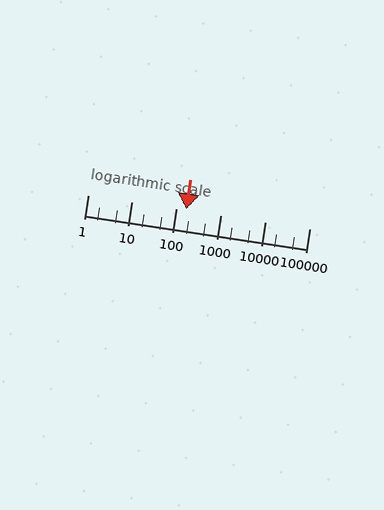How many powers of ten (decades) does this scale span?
The scale spans 5 decades, from 1 to 100000.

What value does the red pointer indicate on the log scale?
The pointer indicates approximately 170.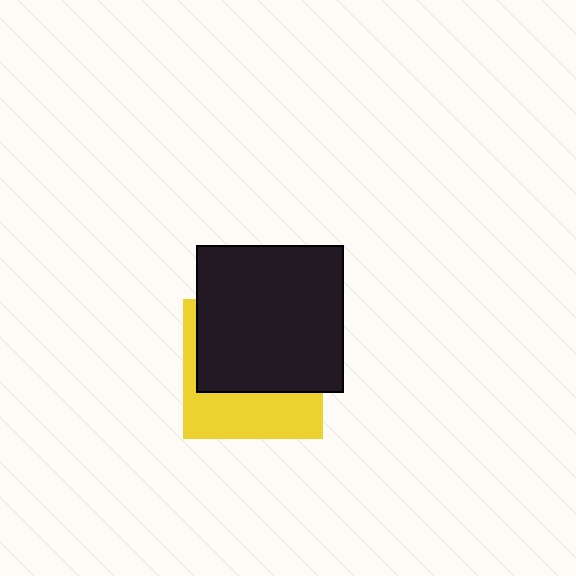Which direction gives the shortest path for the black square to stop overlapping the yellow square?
Moving up gives the shortest separation.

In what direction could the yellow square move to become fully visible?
The yellow square could move down. That would shift it out from behind the black square entirely.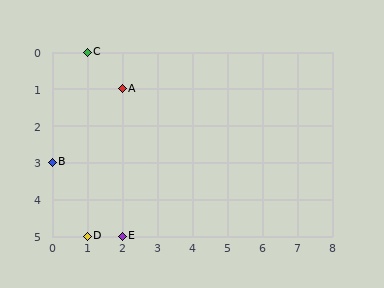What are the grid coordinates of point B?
Point B is at grid coordinates (0, 3).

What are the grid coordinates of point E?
Point E is at grid coordinates (2, 5).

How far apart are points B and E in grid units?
Points B and E are 2 columns and 2 rows apart (about 2.8 grid units diagonally).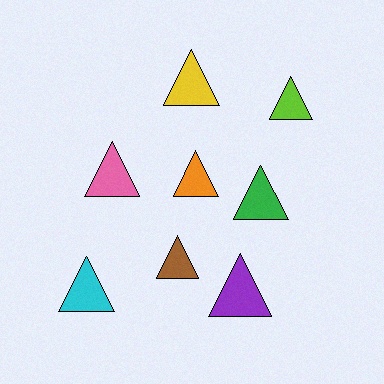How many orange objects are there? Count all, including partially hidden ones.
There is 1 orange object.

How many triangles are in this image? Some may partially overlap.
There are 8 triangles.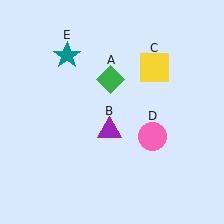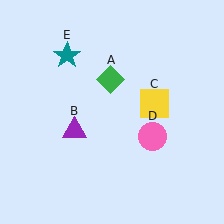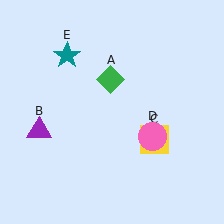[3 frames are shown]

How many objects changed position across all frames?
2 objects changed position: purple triangle (object B), yellow square (object C).